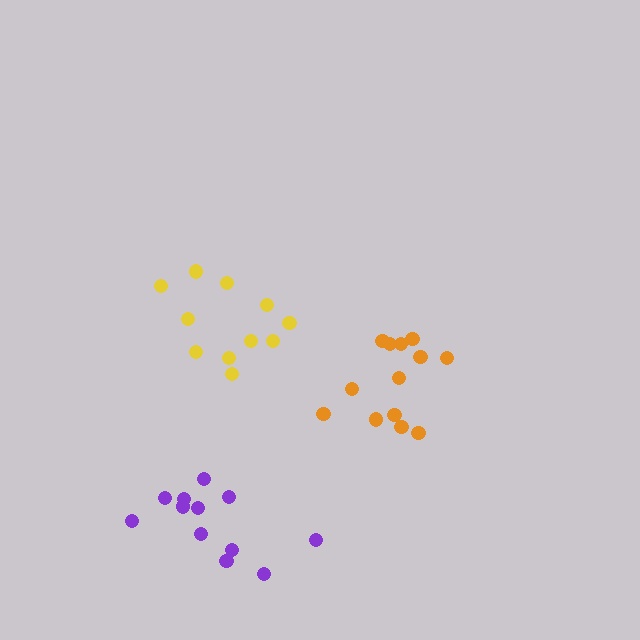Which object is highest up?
The yellow cluster is topmost.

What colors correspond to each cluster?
The clusters are colored: orange, yellow, purple.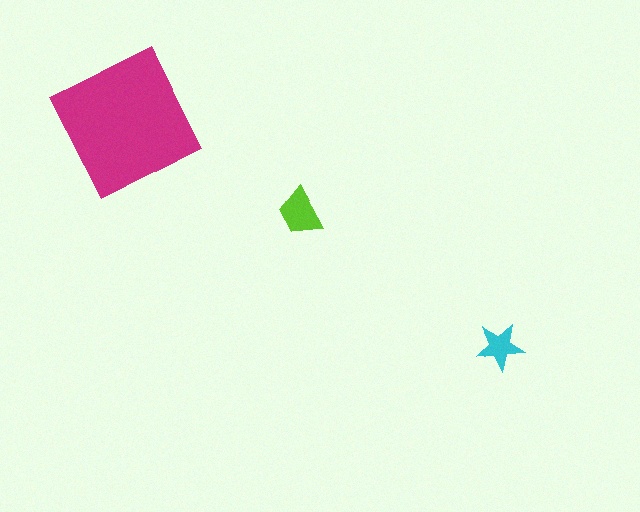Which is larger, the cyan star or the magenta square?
The magenta square.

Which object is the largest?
The magenta square.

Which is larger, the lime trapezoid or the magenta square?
The magenta square.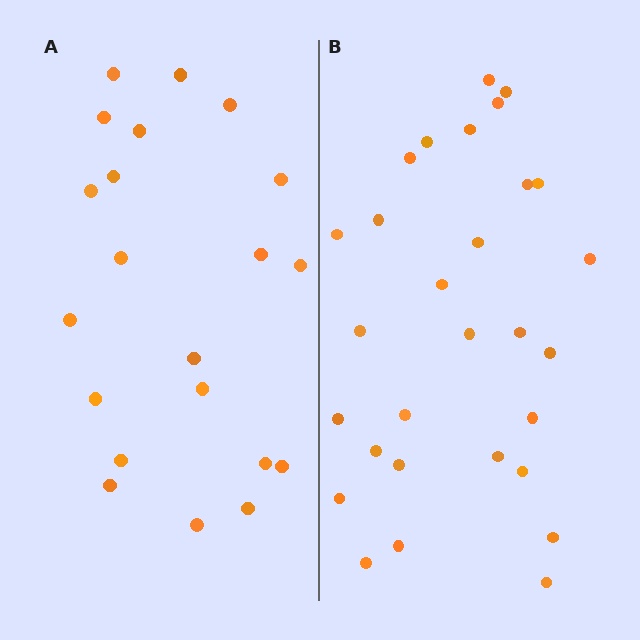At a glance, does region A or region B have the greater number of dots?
Region B (the right region) has more dots.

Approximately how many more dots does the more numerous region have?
Region B has roughly 8 or so more dots than region A.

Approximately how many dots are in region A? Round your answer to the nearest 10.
About 20 dots. (The exact count is 21, which rounds to 20.)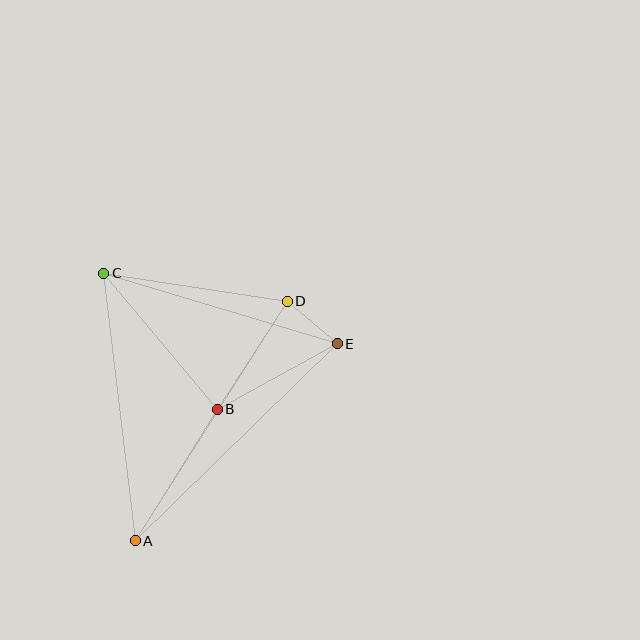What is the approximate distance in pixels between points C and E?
The distance between C and E is approximately 244 pixels.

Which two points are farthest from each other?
Points A and D are farthest from each other.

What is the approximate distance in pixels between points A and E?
The distance between A and E is approximately 282 pixels.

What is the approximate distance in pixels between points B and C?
The distance between B and C is approximately 177 pixels.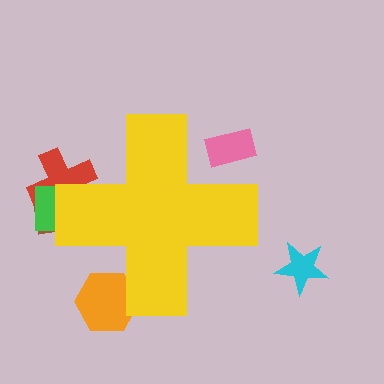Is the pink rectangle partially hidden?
Yes, the pink rectangle is partially hidden behind the yellow cross.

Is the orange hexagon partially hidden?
Yes, the orange hexagon is partially hidden behind the yellow cross.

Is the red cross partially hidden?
Yes, the red cross is partially hidden behind the yellow cross.